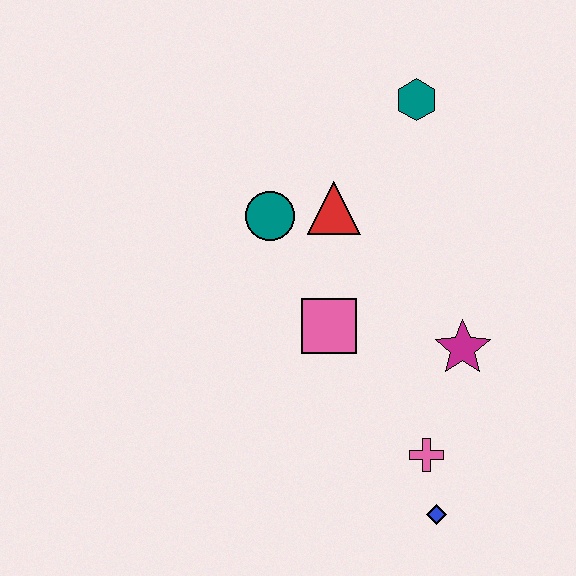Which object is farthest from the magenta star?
The teal hexagon is farthest from the magenta star.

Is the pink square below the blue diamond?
No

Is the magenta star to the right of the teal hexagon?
Yes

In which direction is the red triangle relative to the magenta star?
The red triangle is above the magenta star.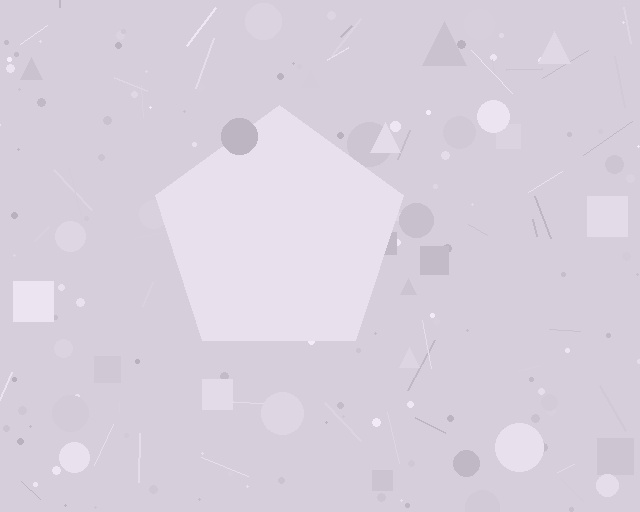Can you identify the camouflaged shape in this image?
The camouflaged shape is a pentagon.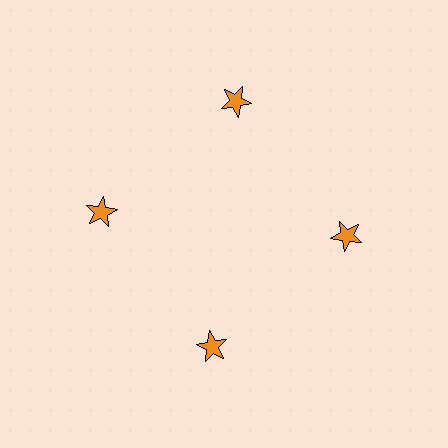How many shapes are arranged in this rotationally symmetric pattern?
There are 4 shapes, arranged in 4 groups of 1.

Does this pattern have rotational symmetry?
Yes, this pattern has 4-fold rotational symmetry. It looks the same after rotating 90 degrees around the center.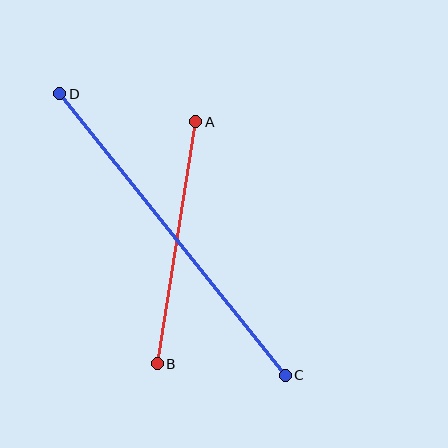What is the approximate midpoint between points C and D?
The midpoint is at approximately (173, 235) pixels.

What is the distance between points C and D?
The distance is approximately 361 pixels.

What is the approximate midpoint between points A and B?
The midpoint is at approximately (177, 243) pixels.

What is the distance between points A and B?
The distance is approximately 245 pixels.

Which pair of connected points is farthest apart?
Points C and D are farthest apart.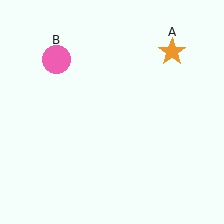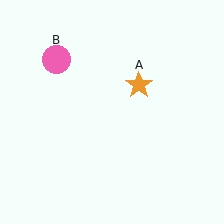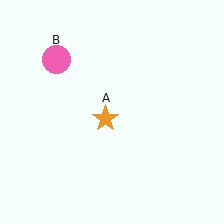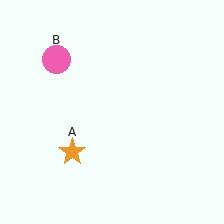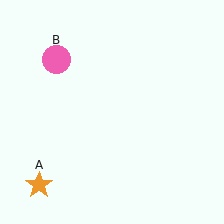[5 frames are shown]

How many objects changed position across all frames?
1 object changed position: orange star (object A).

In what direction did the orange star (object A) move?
The orange star (object A) moved down and to the left.